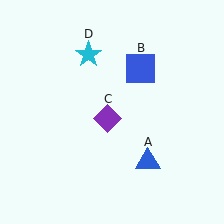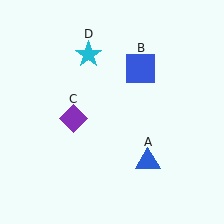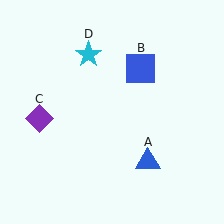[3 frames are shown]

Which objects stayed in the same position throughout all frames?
Blue triangle (object A) and blue square (object B) and cyan star (object D) remained stationary.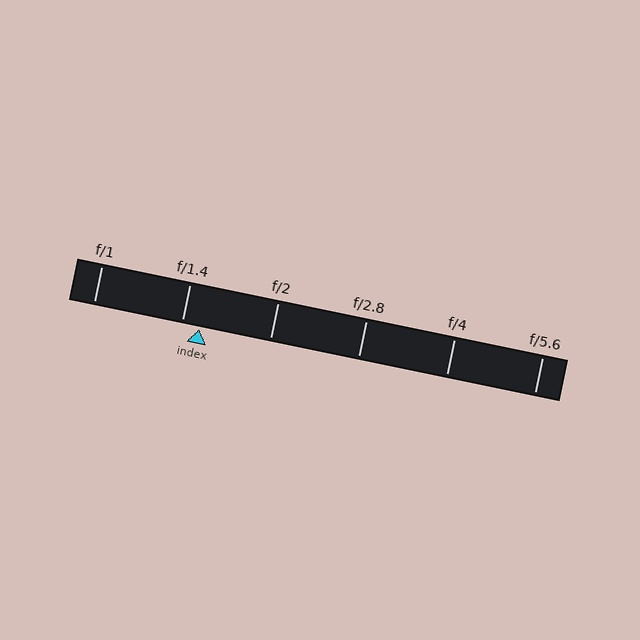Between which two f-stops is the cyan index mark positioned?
The index mark is between f/1.4 and f/2.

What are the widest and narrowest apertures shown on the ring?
The widest aperture shown is f/1 and the narrowest is f/5.6.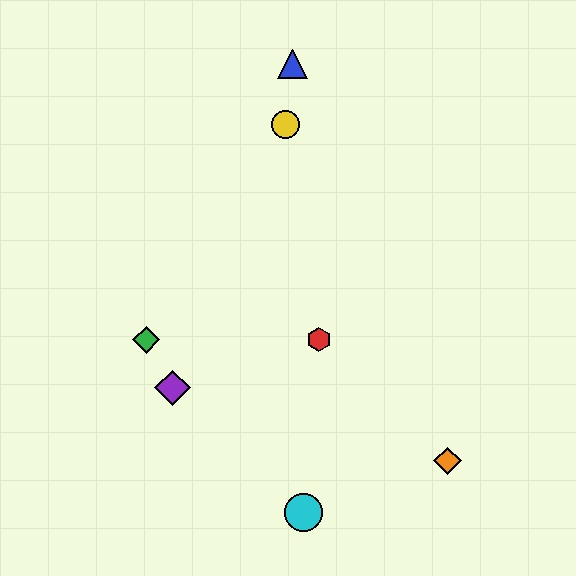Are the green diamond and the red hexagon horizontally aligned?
Yes, both are at y≈340.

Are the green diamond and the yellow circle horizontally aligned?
No, the green diamond is at y≈340 and the yellow circle is at y≈124.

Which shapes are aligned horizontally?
The red hexagon, the green diamond are aligned horizontally.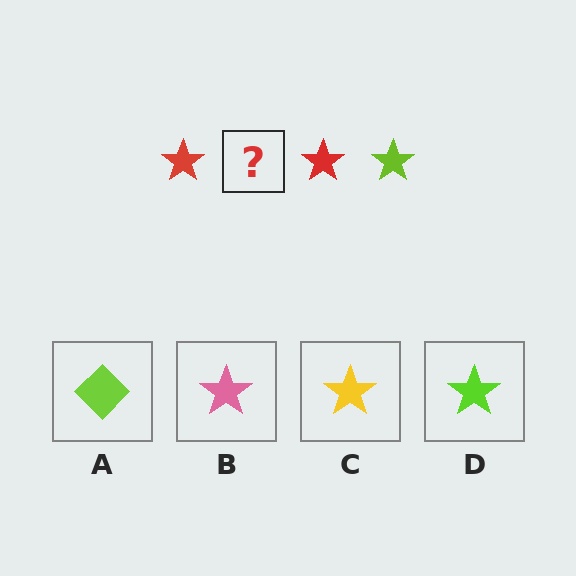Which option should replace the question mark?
Option D.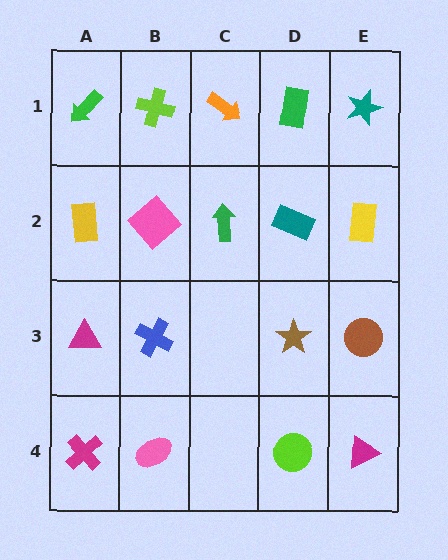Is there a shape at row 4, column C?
No, that cell is empty.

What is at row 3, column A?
A magenta triangle.